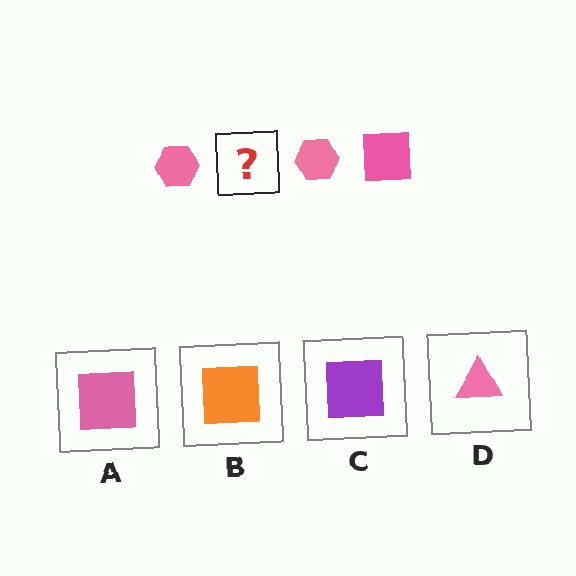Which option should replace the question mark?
Option A.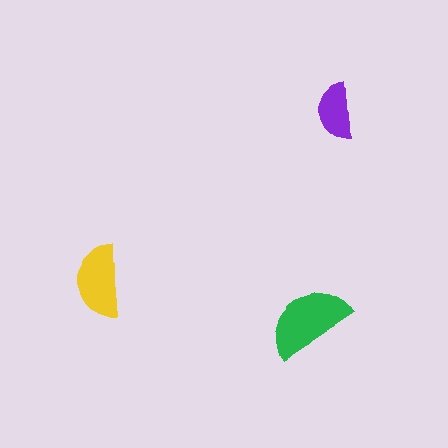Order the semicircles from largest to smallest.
the green one, the yellow one, the purple one.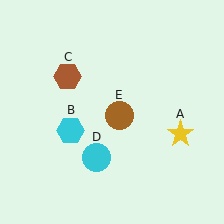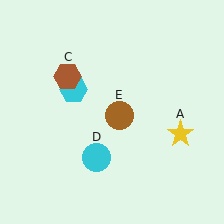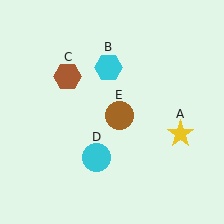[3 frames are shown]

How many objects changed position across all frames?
1 object changed position: cyan hexagon (object B).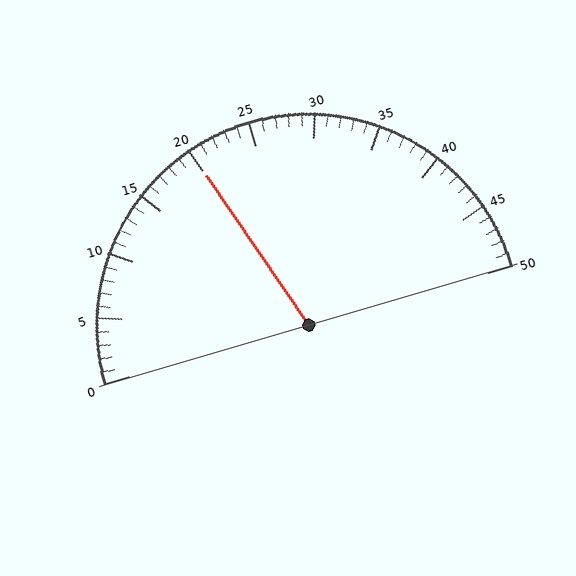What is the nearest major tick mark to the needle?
The nearest major tick mark is 20.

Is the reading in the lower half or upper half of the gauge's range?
The reading is in the lower half of the range (0 to 50).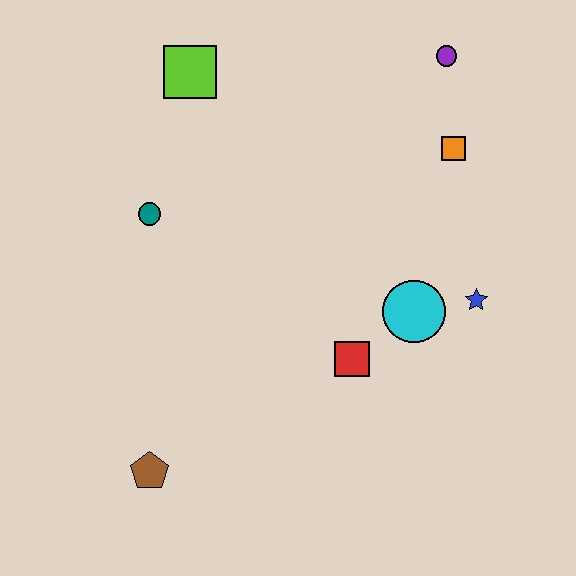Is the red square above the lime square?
No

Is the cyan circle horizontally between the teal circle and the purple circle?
Yes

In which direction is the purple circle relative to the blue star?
The purple circle is above the blue star.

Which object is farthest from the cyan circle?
The lime square is farthest from the cyan circle.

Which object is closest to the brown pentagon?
The red square is closest to the brown pentagon.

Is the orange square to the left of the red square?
No